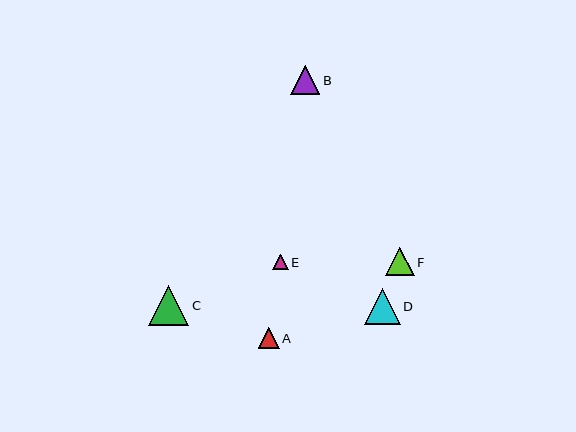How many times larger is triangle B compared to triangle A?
Triangle B is approximately 1.4 times the size of triangle A.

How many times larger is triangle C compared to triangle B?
Triangle C is approximately 1.4 times the size of triangle B.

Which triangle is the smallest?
Triangle E is the smallest with a size of approximately 15 pixels.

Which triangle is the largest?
Triangle C is the largest with a size of approximately 40 pixels.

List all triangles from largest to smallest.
From largest to smallest: C, D, B, F, A, E.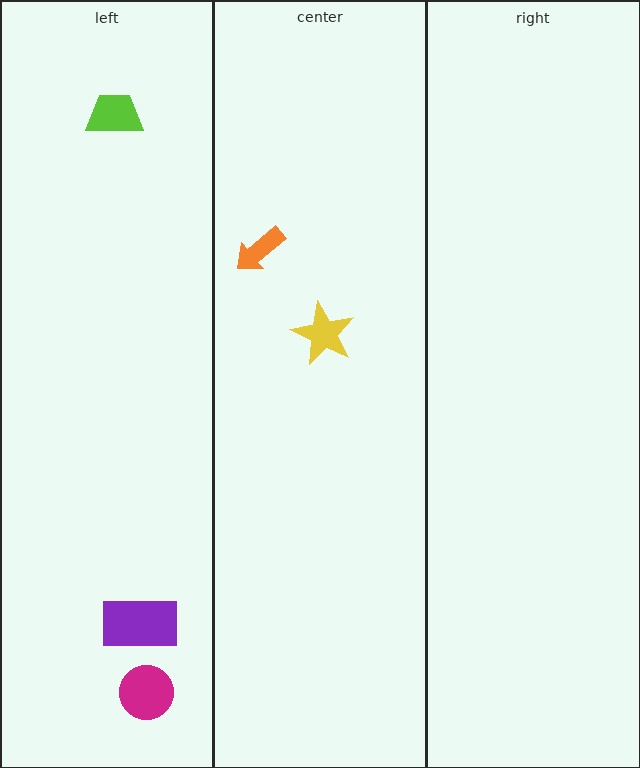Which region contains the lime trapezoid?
The left region.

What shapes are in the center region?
The orange arrow, the yellow star.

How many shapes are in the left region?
3.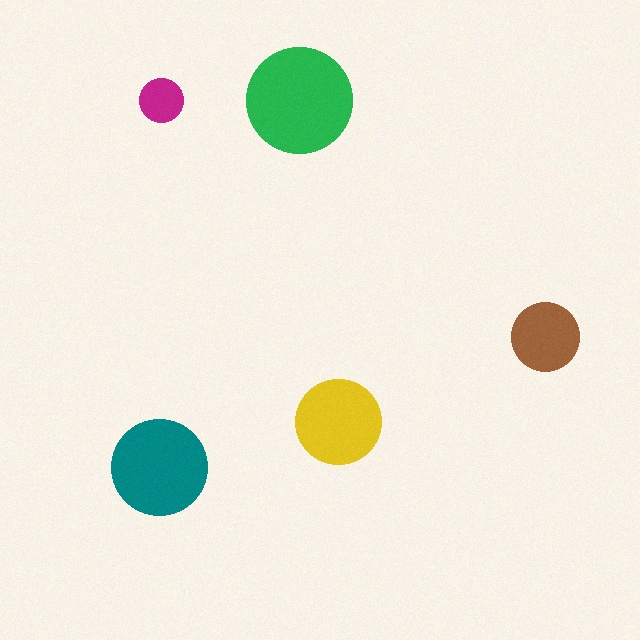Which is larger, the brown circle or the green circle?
The green one.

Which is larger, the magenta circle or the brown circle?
The brown one.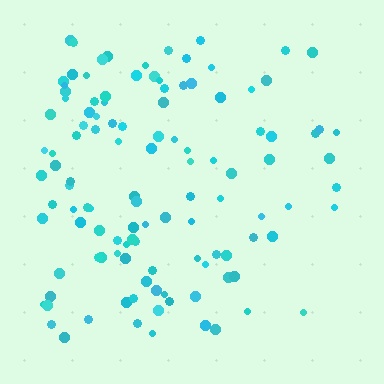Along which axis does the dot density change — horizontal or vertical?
Horizontal.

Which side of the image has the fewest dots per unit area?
The right.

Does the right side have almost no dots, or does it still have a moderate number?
Still a moderate number, just noticeably fewer than the left.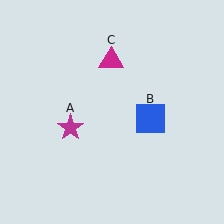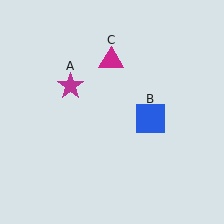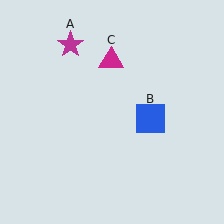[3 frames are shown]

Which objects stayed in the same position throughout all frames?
Blue square (object B) and magenta triangle (object C) remained stationary.